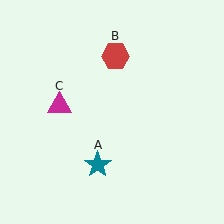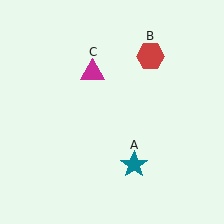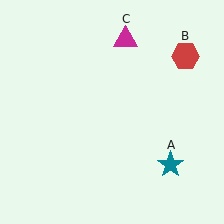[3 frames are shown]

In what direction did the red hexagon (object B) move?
The red hexagon (object B) moved right.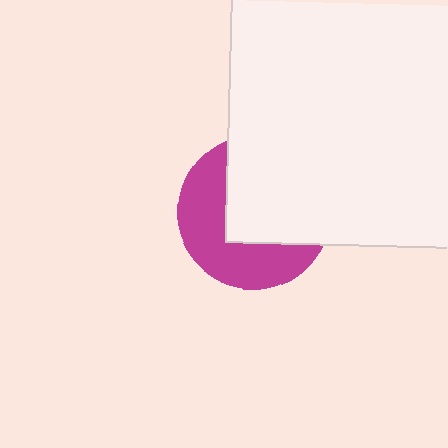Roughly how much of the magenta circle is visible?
About half of it is visible (roughly 46%).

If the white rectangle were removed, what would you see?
You would see the complete magenta circle.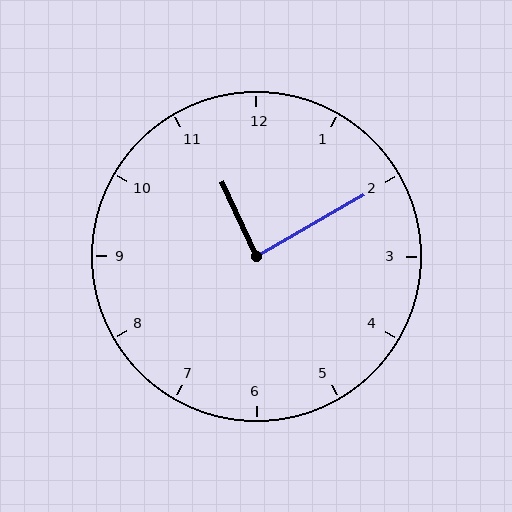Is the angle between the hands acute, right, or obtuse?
It is right.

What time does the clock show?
11:10.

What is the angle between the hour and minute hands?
Approximately 85 degrees.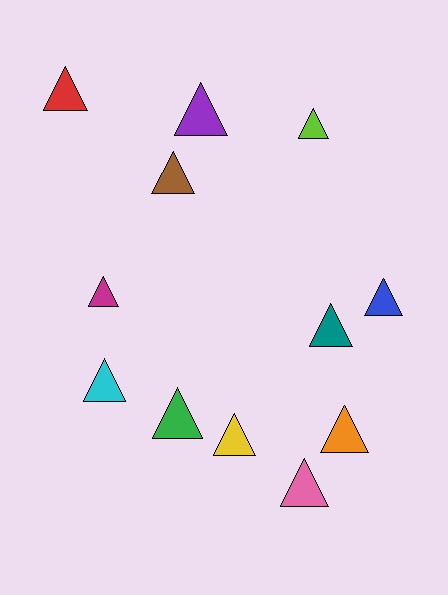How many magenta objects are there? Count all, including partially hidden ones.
There is 1 magenta object.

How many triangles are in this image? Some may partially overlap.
There are 12 triangles.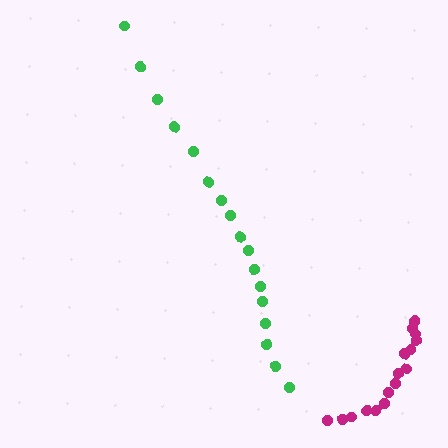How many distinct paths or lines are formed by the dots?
There are 2 distinct paths.